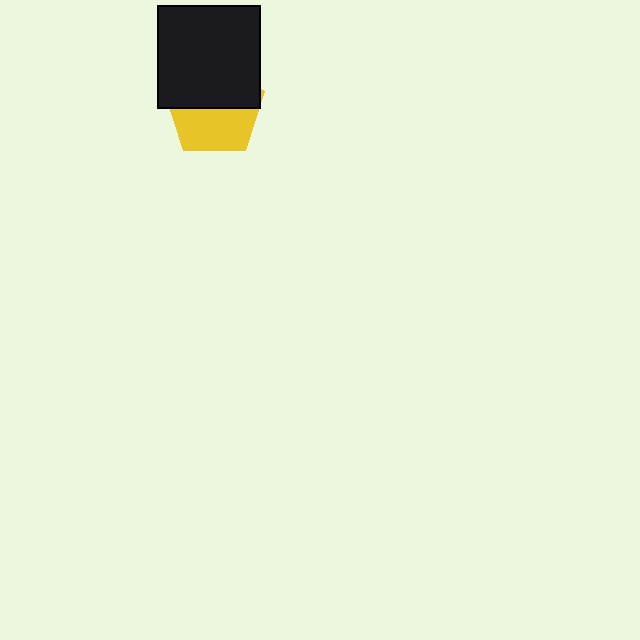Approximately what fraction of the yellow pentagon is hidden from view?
Roughly 52% of the yellow pentagon is hidden behind the black square.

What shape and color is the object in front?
The object in front is a black square.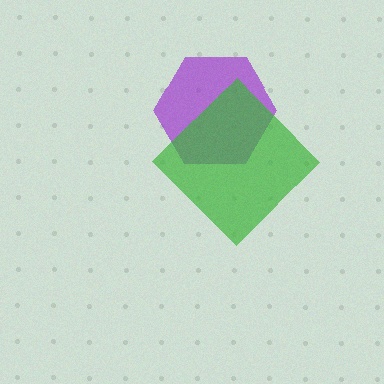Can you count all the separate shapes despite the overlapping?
Yes, there are 2 separate shapes.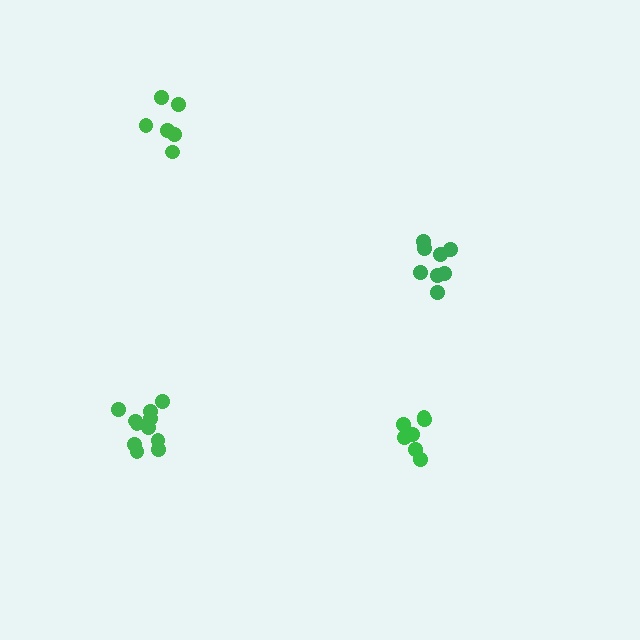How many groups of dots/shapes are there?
There are 4 groups.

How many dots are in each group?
Group 1: 8 dots, Group 2: 11 dots, Group 3: 8 dots, Group 4: 6 dots (33 total).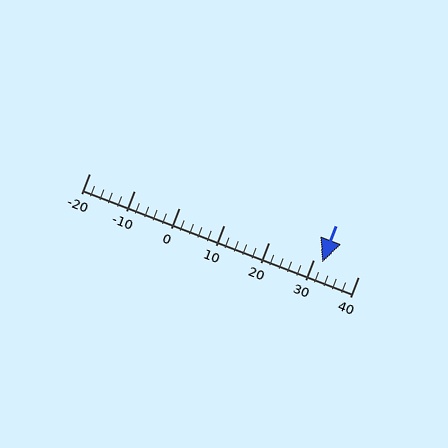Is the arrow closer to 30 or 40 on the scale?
The arrow is closer to 30.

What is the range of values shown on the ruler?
The ruler shows values from -20 to 40.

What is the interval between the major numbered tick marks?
The major tick marks are spaced 10 units apart.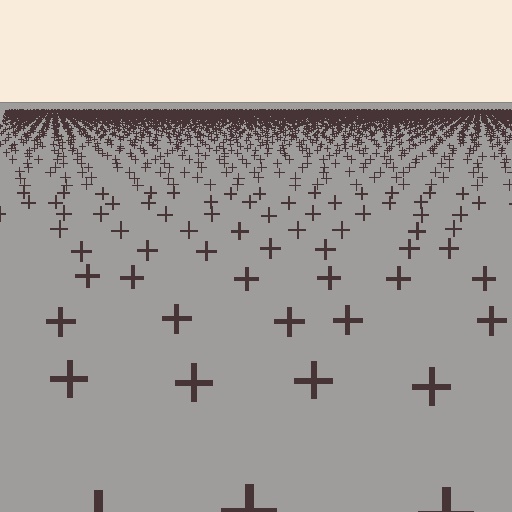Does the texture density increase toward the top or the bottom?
Density increases toward the top.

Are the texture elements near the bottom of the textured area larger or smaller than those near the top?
Larger. Near the bottom, elements are closer to the viewer and appear at a bigger on-screen size.